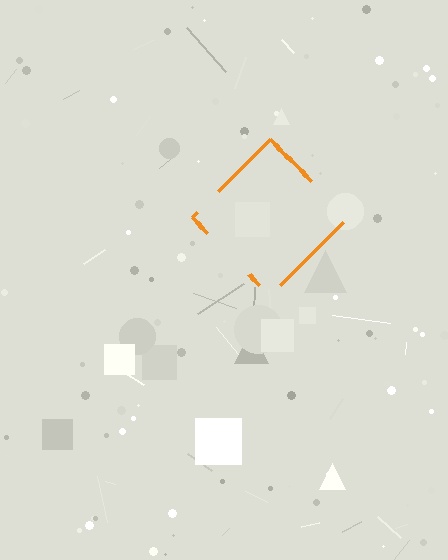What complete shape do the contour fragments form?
The contour fragments form a diamond.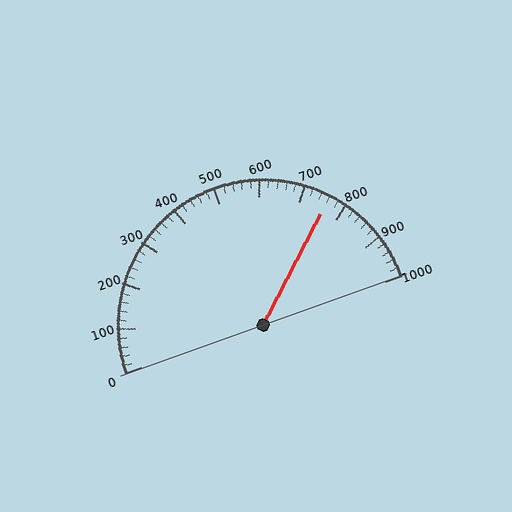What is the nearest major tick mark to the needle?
The nearest major tick mark is 800.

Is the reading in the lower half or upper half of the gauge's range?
The reading is in the upper half of the range (0 to 1000).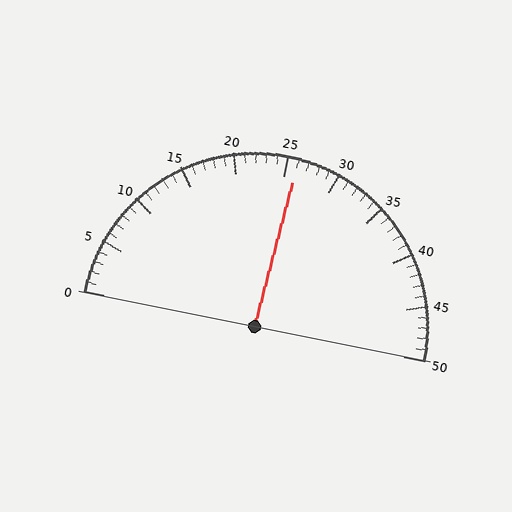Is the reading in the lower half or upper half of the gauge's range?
The reading is in the upper half of the range (0 to 50).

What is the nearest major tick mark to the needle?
The nearest major tick mark is 25.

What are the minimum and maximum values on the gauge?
The gauge ranges from 0 to 50.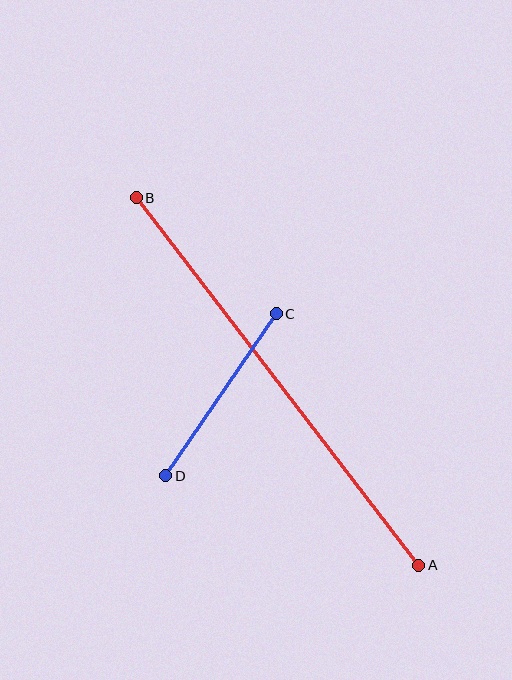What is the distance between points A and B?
The distance is approximately 463 pixels.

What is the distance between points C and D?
The distance is approximately 196 pixels.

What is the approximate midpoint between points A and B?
The midpoint is at approximately (277, 381) pixels.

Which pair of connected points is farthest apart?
Points A and B are farthest apart.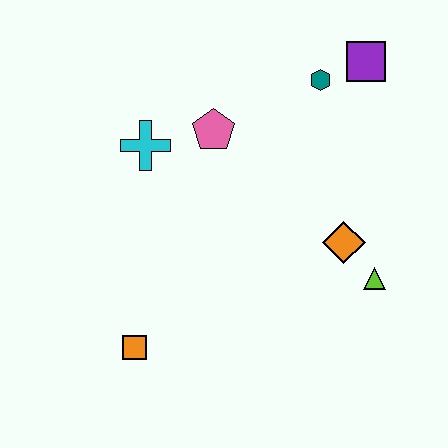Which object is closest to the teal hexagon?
The purple square is closest to the teal hexagon.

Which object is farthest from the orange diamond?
The orange square is farthest from the orange diamond.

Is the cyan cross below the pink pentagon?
Yes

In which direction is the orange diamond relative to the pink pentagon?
The orange diamond is to the right of the pink pentagon.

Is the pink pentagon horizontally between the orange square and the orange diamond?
Yes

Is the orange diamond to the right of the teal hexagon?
Yes